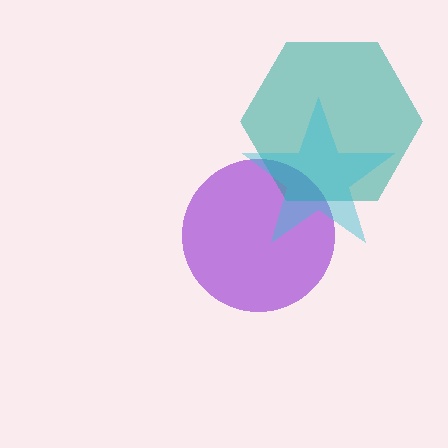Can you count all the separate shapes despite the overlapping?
Yes, there are 3 separate shapes.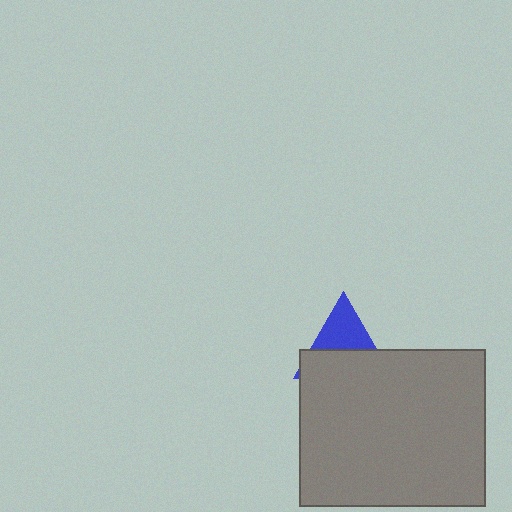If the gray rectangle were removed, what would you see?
You would see the complete blue triangle.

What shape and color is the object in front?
The object in front is a gray rectangle.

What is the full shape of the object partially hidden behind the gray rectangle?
The partially hidden object is a blue triangle.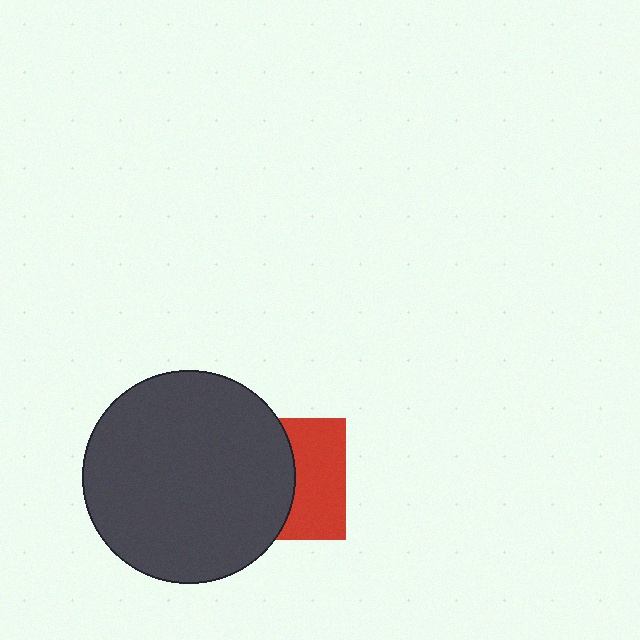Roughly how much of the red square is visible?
About half of it is visible (roughly 46%).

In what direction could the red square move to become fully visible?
The red square could move right. That would shift it out from behind the dark gray circle entirely.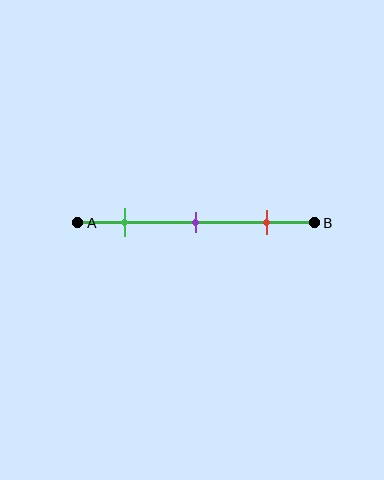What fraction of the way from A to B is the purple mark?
The purple mark is approximately 50% (0.5) of the way from A to B.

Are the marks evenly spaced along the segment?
Yes, the marks are approximately evenly spaced.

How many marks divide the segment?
There are 3 marks dividing the segment.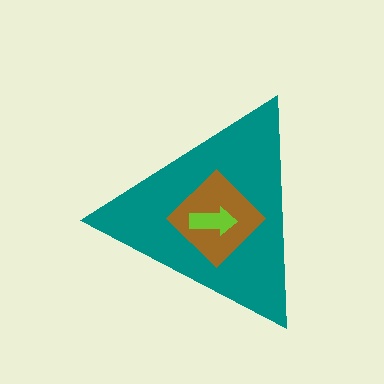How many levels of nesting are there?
3.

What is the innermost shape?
The lime arrow.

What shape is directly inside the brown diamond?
The lime arrow.